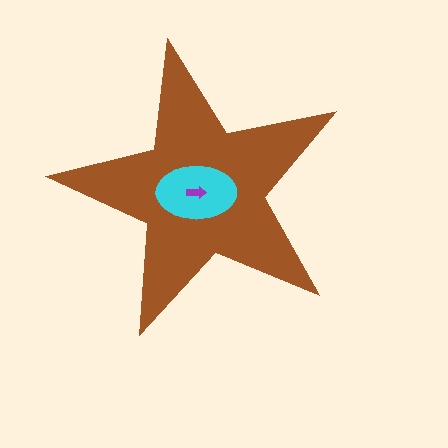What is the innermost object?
The purple arrow.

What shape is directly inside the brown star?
The cyan ellipse.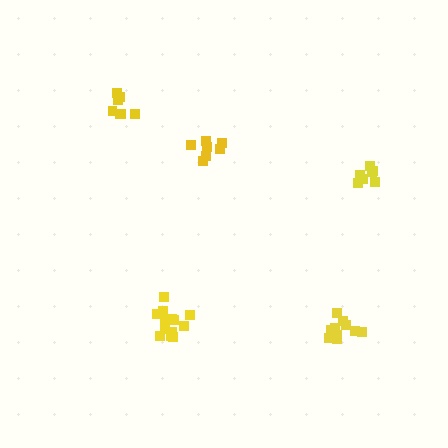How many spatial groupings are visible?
There are 5 spatial groupings.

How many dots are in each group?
Group 1: 7 dots, Group 2: 7 dots, Group 3: 7 dots, Group 4: 13 dots, Group 5: 11 dots (45 total).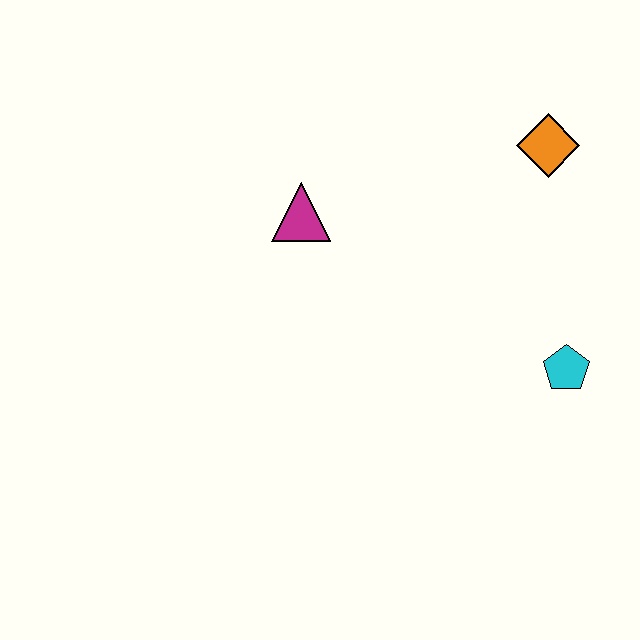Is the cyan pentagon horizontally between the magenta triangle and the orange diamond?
No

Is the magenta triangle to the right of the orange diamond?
No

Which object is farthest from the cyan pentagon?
The magenta triangle is farthest from the cyan pentagon.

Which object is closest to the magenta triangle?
The orange diamond is closest to the magenta triangle.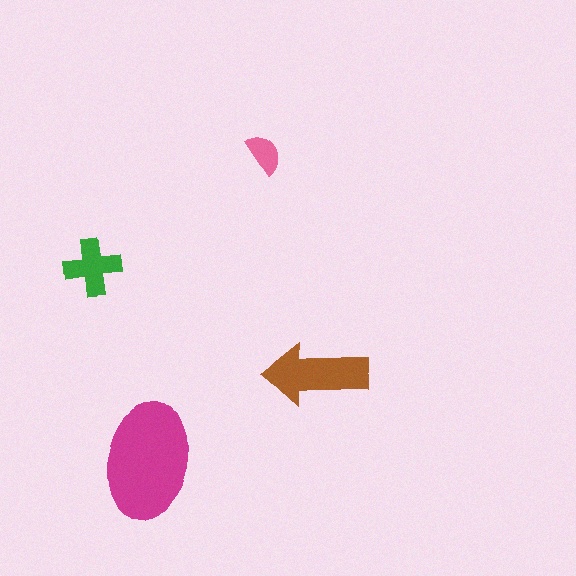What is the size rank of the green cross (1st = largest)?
3rd.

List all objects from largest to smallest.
The magenta ellipse, the brown arrow, the green cross, the pink semicircle.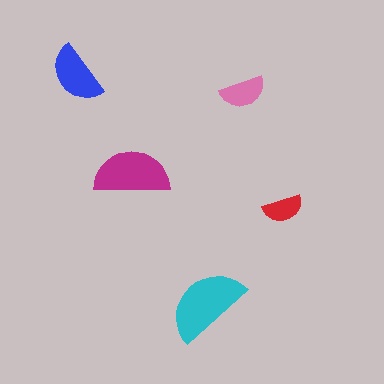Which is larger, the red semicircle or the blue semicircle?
The blue one.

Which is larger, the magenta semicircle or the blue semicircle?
The magenta one.